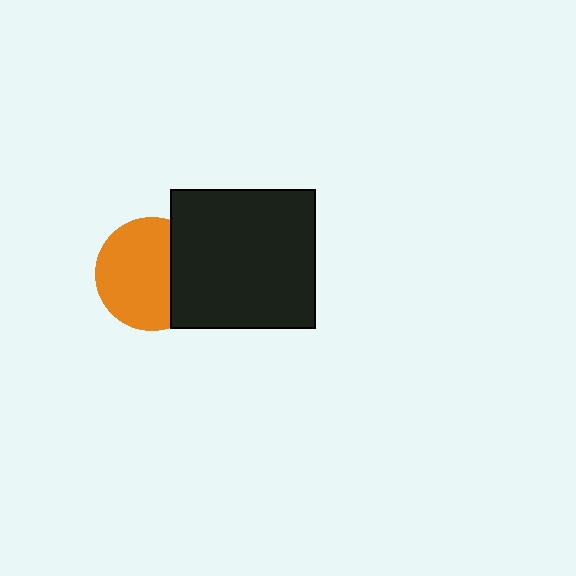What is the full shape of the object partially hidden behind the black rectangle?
The partially hidden object is an orange circle.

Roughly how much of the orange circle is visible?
Most of it is visible (roughly 69%).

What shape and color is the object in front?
The object in front is a black rectangle.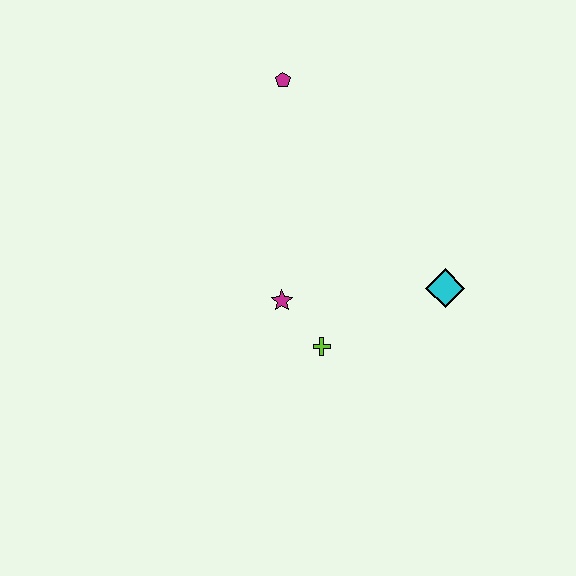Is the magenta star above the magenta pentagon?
No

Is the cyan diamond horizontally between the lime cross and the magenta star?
No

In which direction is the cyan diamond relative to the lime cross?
The cyan diamond is to the right of the lime cross.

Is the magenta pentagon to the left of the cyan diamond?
Yes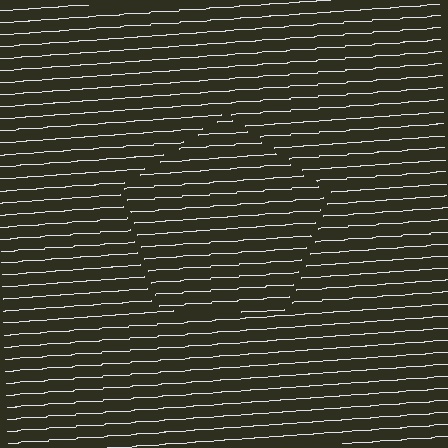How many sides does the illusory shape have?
5 sides — the line-ends trace a pentagon.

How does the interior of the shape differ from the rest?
The interior of the shape contains the same grating, shifted by half a period — the contour is defined by the phase discontinuity where line-ends from the inner and outer gratings abut.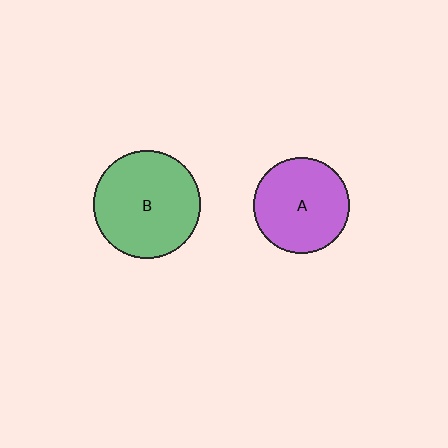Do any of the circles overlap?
No, none of the circles overlap.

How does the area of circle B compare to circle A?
Approximately 1.2 times.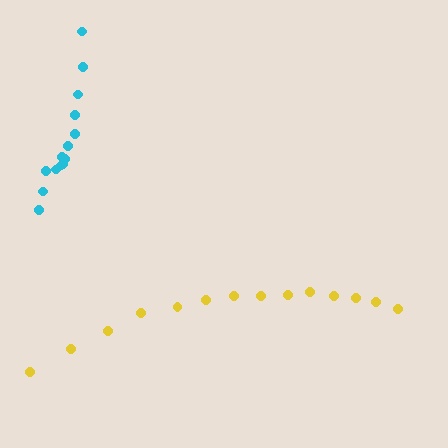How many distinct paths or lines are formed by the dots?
There are 2 distinct paths.